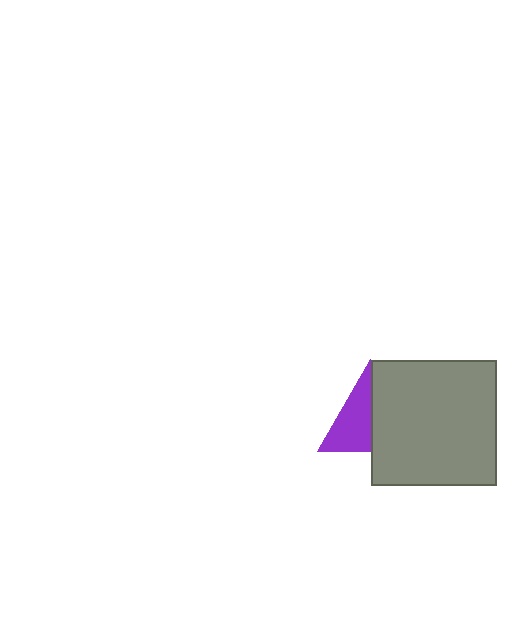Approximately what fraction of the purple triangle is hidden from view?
Roughly 48% of the purple triangle is hidden behind the gray square.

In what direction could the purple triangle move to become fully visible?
The purple triangle could move left. That would shift it out from behind the gray square entirely.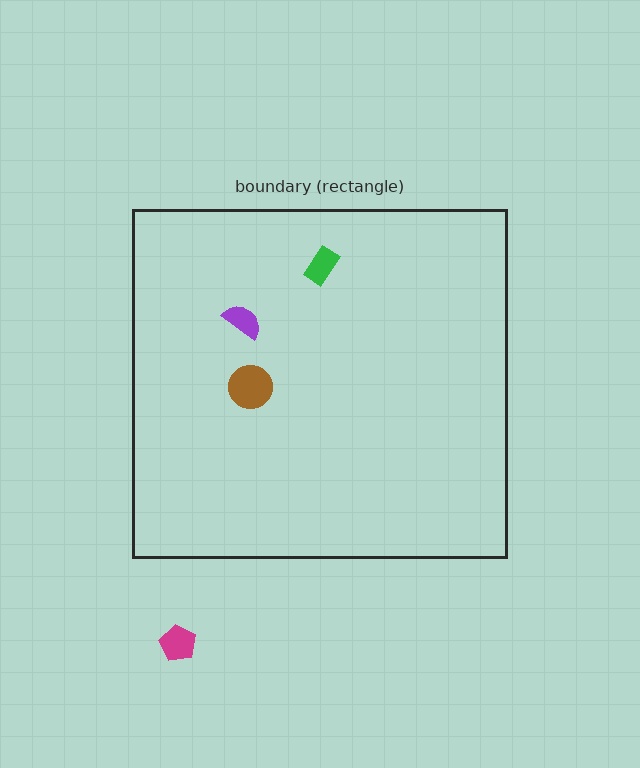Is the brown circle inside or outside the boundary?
Inside.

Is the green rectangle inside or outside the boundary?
Inside.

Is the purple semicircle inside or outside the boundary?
Inside.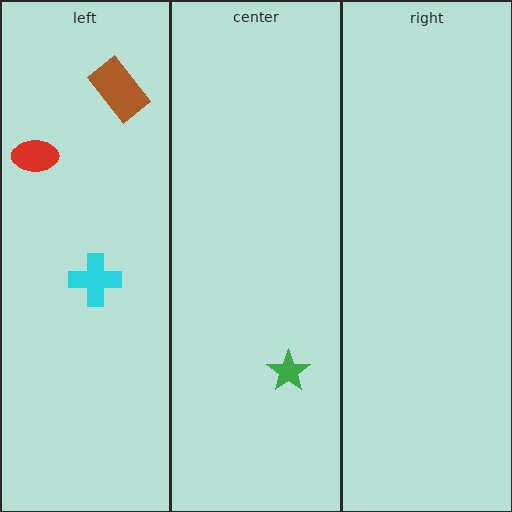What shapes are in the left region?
The brown rectangle, the cyan cross, the red ellipse.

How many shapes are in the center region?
1.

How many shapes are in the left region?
3.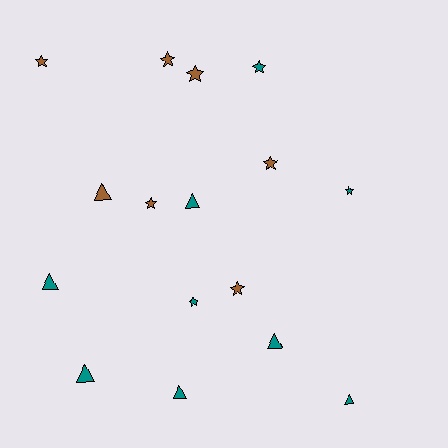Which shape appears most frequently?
Star, with 9 objects.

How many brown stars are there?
There are 6 brown stars.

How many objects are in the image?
There are 16 objects.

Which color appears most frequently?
Teal, with 9 objects.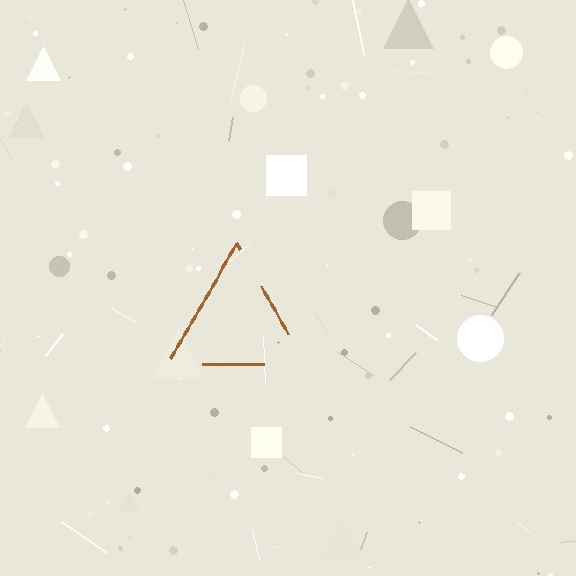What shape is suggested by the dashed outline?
The dashed outline suggests a triangle.